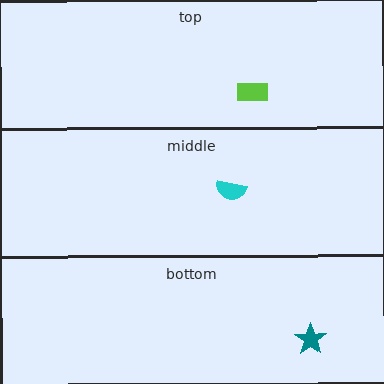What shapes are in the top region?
The lime rectangle.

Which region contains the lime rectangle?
The top region.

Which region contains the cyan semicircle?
The middle region.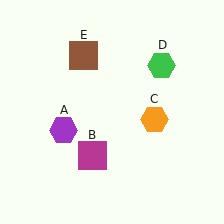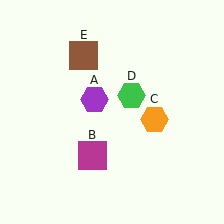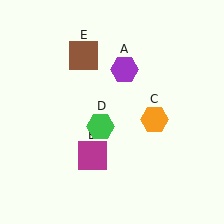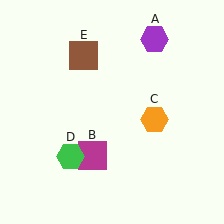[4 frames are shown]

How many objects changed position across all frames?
2 objects changed position: purple hexagon (object A), green hexagon (object D).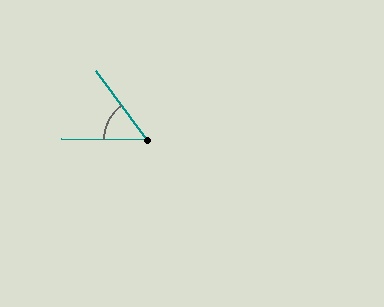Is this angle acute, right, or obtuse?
It is acute.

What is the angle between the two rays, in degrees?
Approximately 53 degrees.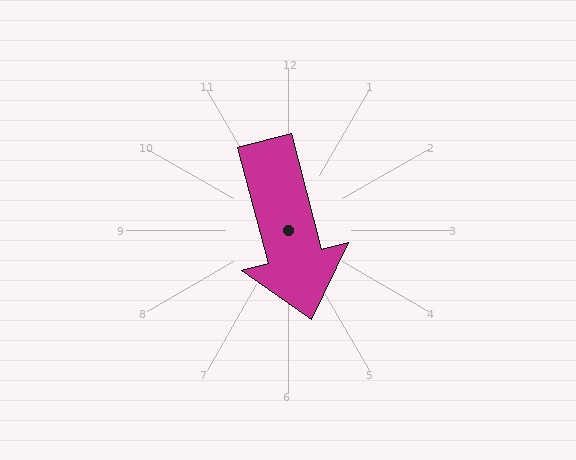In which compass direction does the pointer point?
South.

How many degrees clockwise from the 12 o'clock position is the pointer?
Approximately 165 degrees.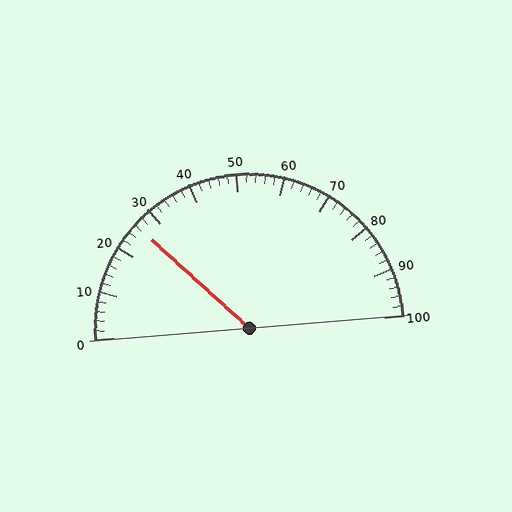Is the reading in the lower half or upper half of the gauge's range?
The reading is in the lower half of the range (0 to 100).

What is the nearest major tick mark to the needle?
The nearest major tick mark is 30.